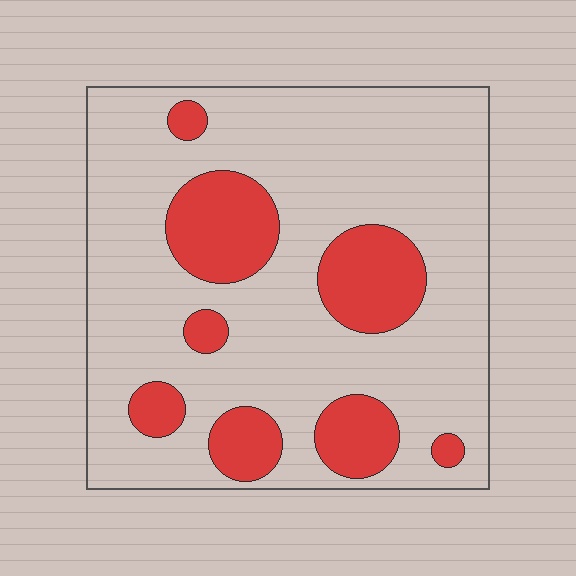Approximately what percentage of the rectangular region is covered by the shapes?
Approximately 20%.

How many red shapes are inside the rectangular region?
8.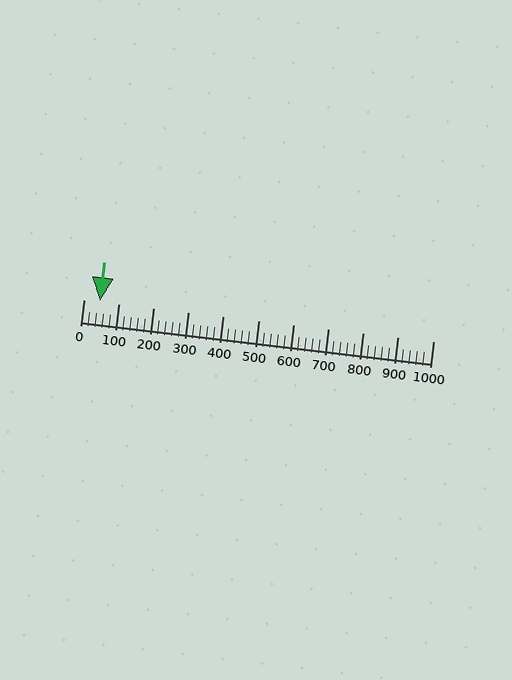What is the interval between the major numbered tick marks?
The major tick marks are spaced 100 units apart.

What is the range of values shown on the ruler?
The ruler shows values from 0 to 1000.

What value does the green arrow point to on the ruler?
The green arrow points to approximately 46.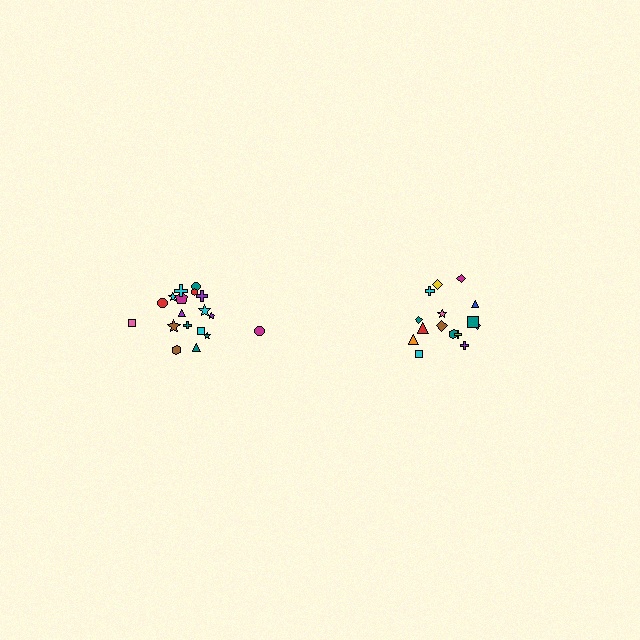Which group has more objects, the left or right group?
The left group.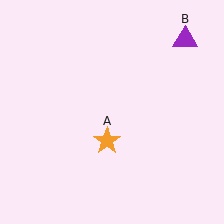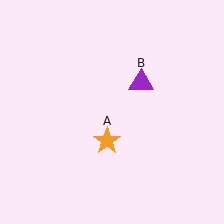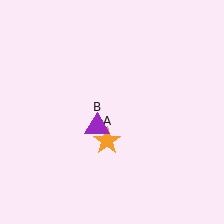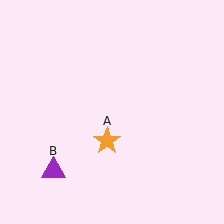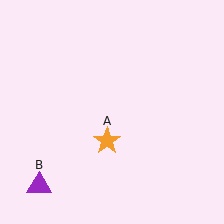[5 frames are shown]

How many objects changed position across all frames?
1 object changed position: purple triangle (object B).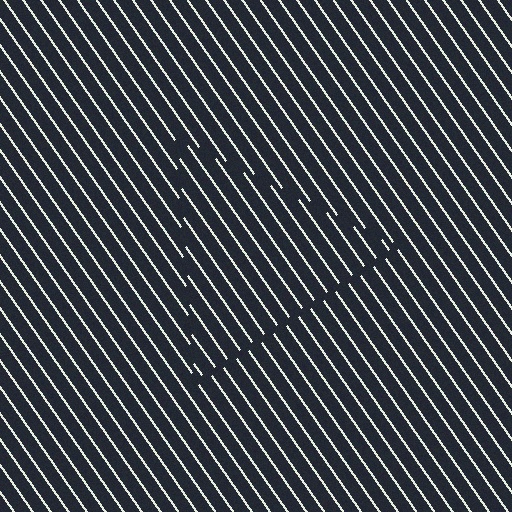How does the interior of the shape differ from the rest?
The interior of the shape contains the same grating, shifted by half a period — the contour is defined by the phase discontinuity where line-ends from the inner and outer gratings abut.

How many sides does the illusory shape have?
3 sides — the line-ends trace a triangle.